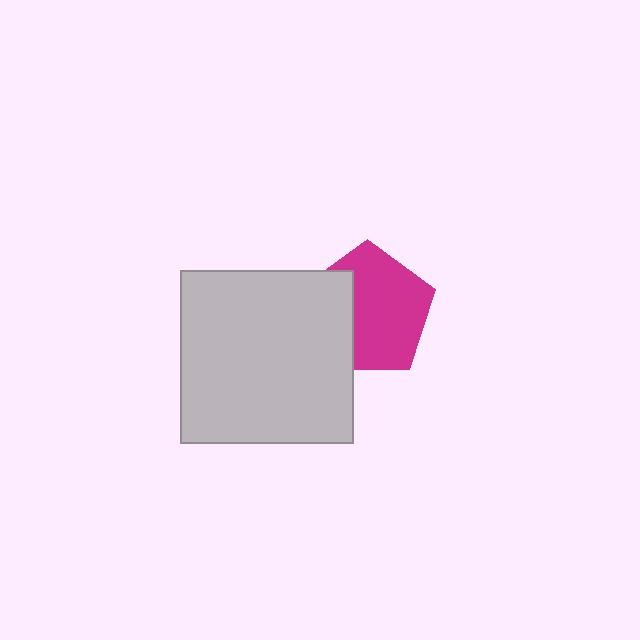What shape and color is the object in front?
The object in front is a light gray square.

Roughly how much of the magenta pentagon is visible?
Most of it is visible (roughly 66%).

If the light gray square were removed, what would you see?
You would see the complete magenta pentagon.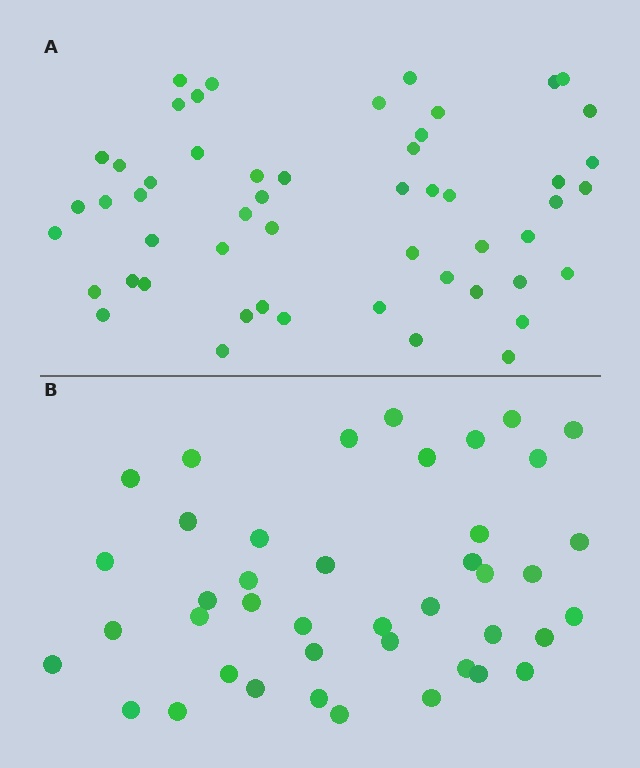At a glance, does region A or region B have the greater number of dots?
Region A (the top region) has more dots.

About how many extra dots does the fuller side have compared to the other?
Region A has roughly 12 or so more dots than region B.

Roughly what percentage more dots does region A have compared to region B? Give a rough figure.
About 25% more.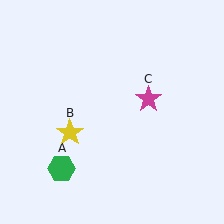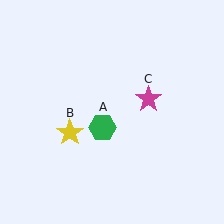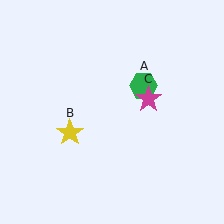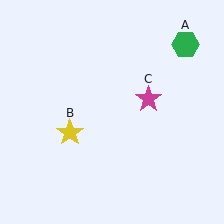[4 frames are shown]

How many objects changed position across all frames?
1 object changed position: green hexagon (object A).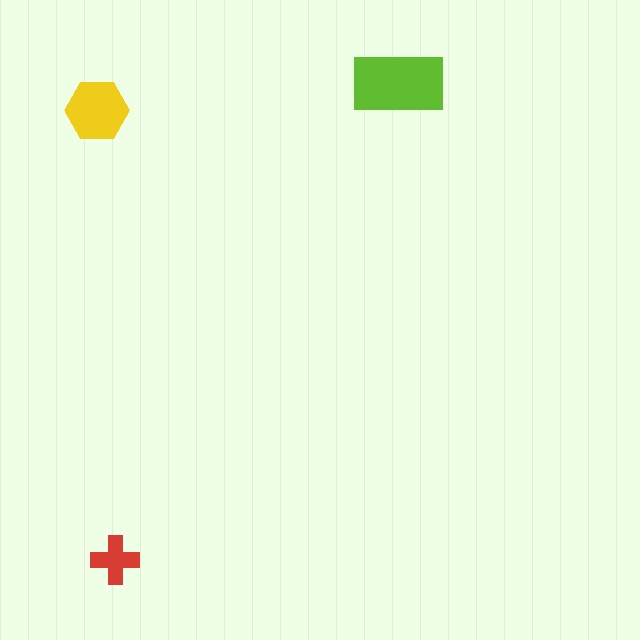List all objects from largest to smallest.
The lime rectangle, the yellow hexagon, the red cross.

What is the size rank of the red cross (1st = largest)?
3rd.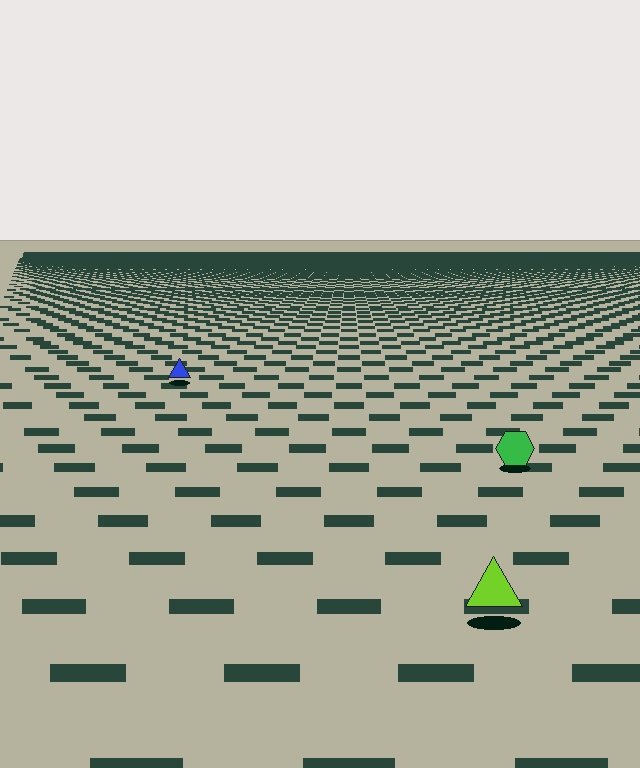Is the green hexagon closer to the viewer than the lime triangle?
No. The lime triangle is closer — you can tell from the texture gradient: the ground texture is coarser near it.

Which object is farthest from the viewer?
The blue triangle is farthest from the viewer. It appears smaller and the ground texture around it is denser.